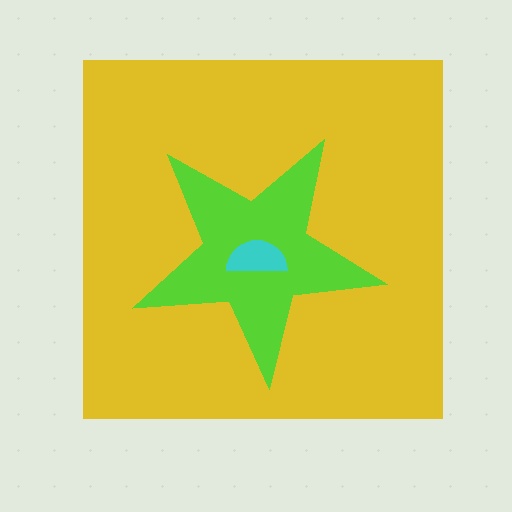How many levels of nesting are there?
3.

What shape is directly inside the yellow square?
The lime star.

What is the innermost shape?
The cyan semicircle.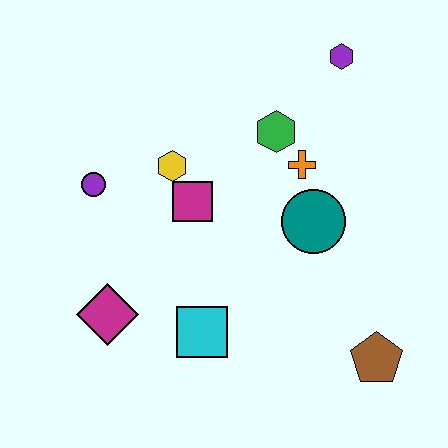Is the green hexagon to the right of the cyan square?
Yes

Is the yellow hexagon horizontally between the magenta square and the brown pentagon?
No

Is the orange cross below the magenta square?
No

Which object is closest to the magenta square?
The yellow hexagon is closest to the magenta square.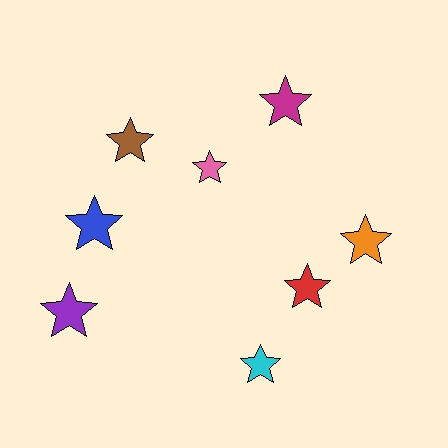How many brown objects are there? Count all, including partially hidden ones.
There is 1 brown object.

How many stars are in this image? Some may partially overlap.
There are 8 stars.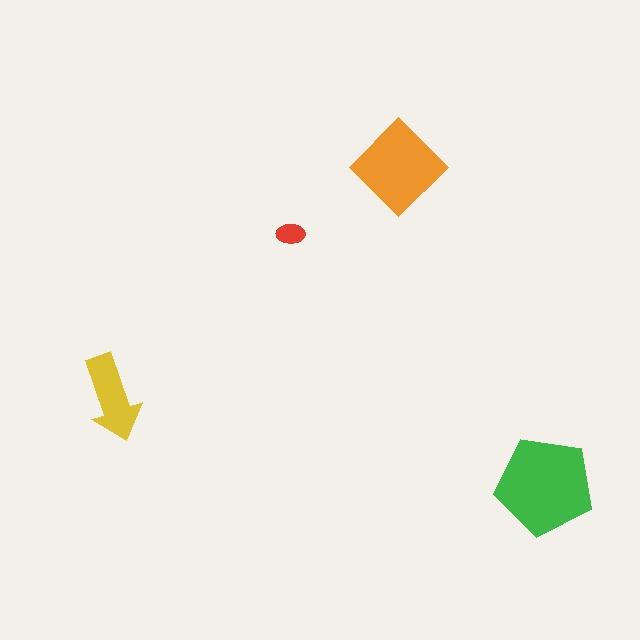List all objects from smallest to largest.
The red ellipse, the yellow arrow, the orange diamond, the green pentagon.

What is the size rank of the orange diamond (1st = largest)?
2nd.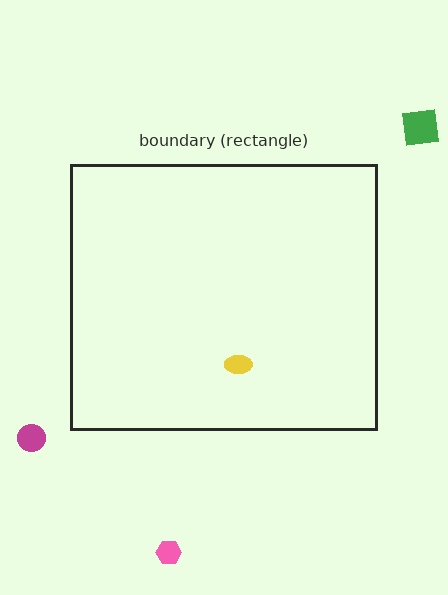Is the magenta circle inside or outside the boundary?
Outside.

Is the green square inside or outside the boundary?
Outside.